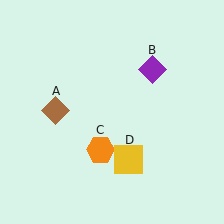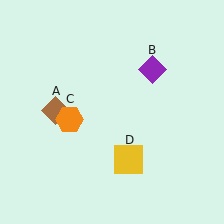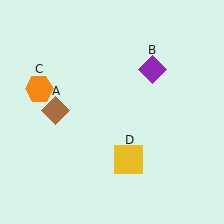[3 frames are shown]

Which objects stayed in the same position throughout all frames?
Brown diamond (object A) and purple diamond (object B) and yellow square (object D) remained stationary.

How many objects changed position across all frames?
1 object changed position: orange hexagon (object C).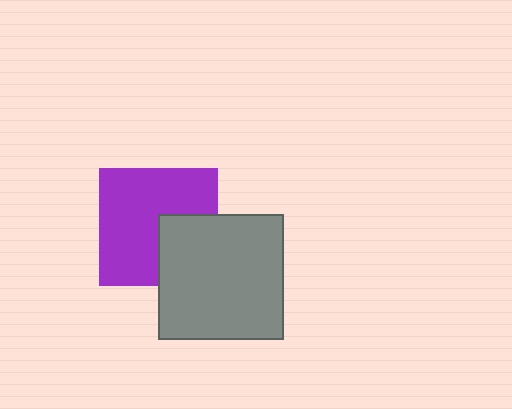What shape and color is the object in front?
The object in front is a gray square.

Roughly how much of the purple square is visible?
Most of it is visible (roughly 69%).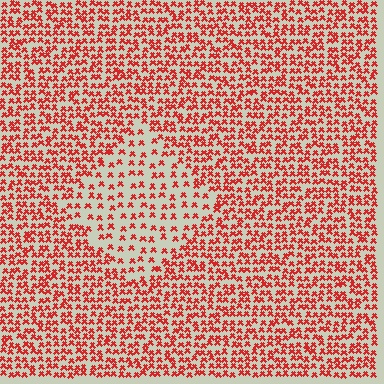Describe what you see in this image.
The image contains small red elements arranged at two different densities. A diamond-shaped region is visible where the elements are less densely packed than the surrounding area.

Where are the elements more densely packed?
The elements are more densely packed outside the diamond boundary.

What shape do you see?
I see a diamond.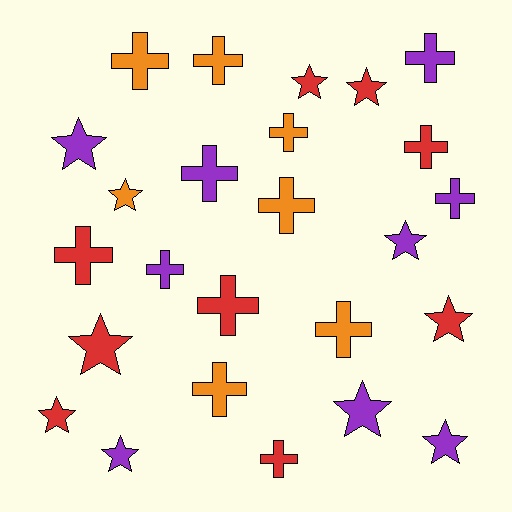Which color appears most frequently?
Purple, with 9 objects.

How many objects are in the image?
There are 25 objects.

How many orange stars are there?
There is 1 orange star.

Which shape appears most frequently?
Cross, with 14 objects.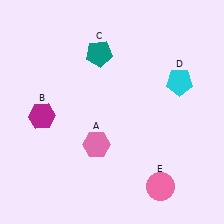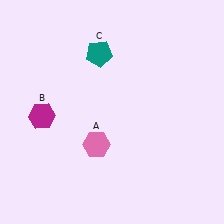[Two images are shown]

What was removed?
The cyan pentagon (D), the pink circle (E) were removed in Image 2.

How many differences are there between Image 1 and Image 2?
There are 2 differences between the two images.